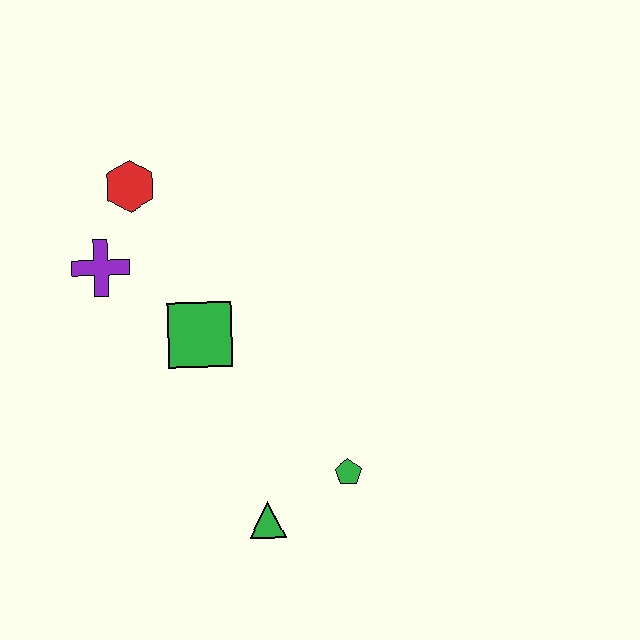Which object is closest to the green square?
The purple cross is closest to the green square.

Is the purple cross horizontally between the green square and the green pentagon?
No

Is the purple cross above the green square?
Yes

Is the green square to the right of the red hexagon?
Yes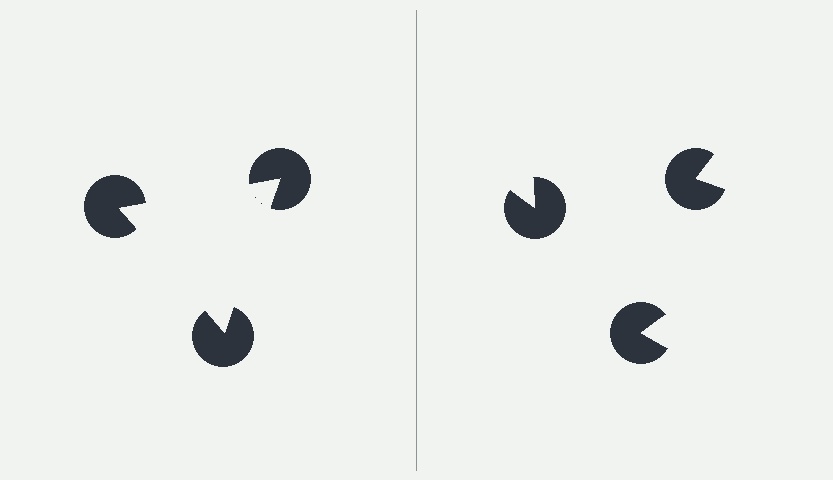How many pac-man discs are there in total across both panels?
6 — 3 on each side.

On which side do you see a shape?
An illusory triangle appears on the left side. On the right side the wedge cuts are rotated, so no coherent shape forms.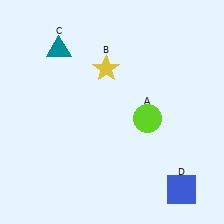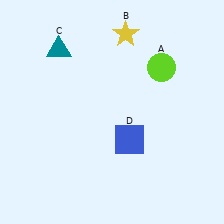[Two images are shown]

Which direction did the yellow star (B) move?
The yellow star (B) moved up.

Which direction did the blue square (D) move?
The blue square (D) moved left.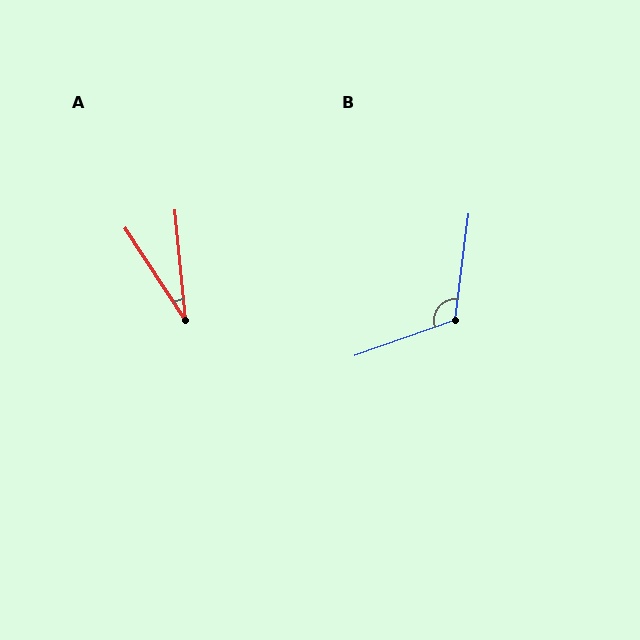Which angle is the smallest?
A, at approximately 27 degrees.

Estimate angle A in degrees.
Approximately 27 degrees.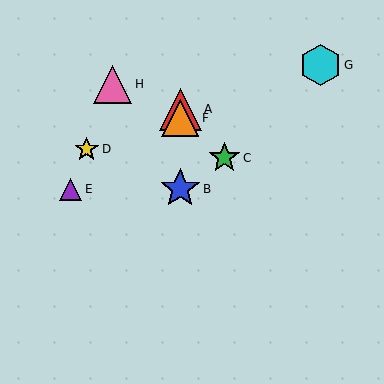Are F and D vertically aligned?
No, F is at x≈180 and D is at x≈87.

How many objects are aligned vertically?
3 objects (A, B, F) are aligned vertically.